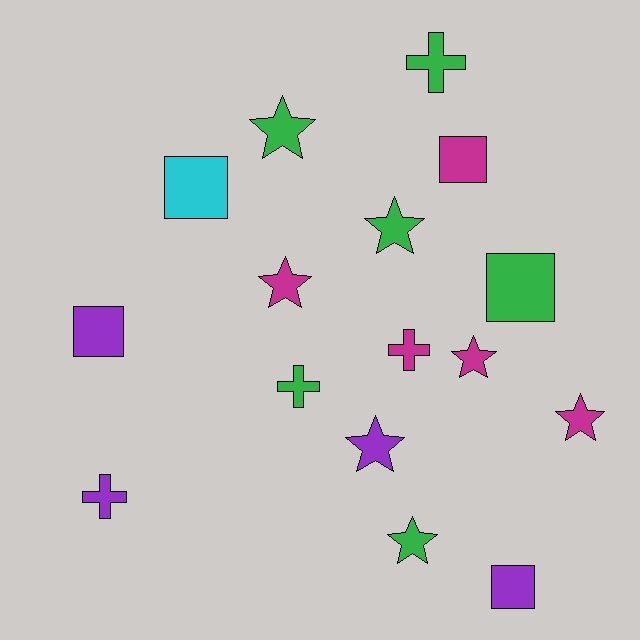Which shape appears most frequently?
Star, with 7 objects.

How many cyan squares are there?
There is 1 cyan square.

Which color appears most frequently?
Green, with 6 objects.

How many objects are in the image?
There are 16 objects.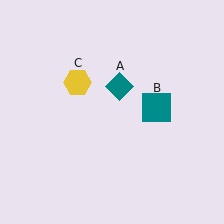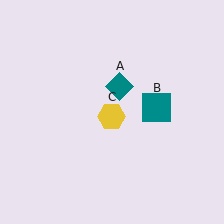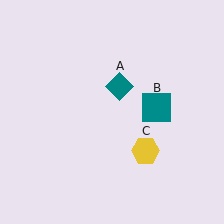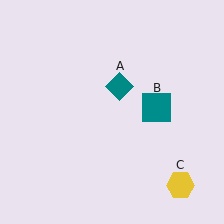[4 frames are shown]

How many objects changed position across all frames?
1 object changed position: yellow hexagon (object C).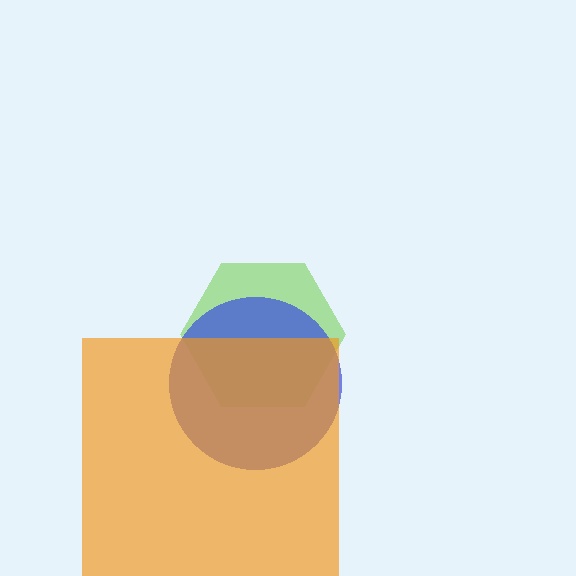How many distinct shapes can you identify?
There are 3 distinct shapes: a lime hexagon, a blue circle, an orange square.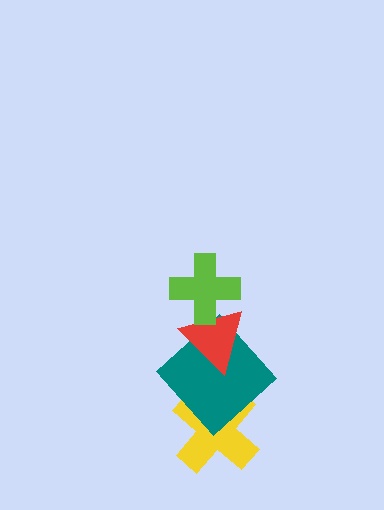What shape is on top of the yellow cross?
The teal diamond is on top of the yellow cross.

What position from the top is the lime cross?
The lime cross is 1st from the top.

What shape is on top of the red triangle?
The lime cross is on top of the red triangle.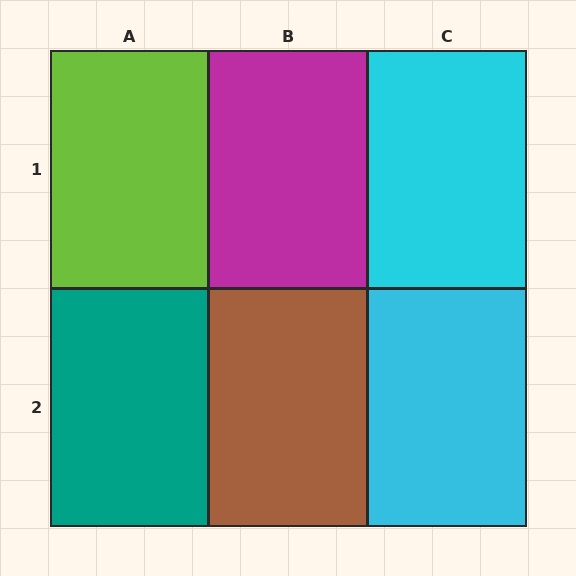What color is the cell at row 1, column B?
Magenta.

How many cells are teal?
1 cell is teal.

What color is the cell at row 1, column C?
Cyan.